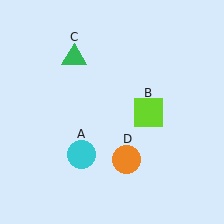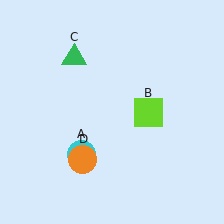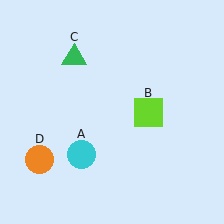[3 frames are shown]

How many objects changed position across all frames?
1 object changed position: orange circle (object D).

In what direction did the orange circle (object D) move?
The orange circle (object D) moved left.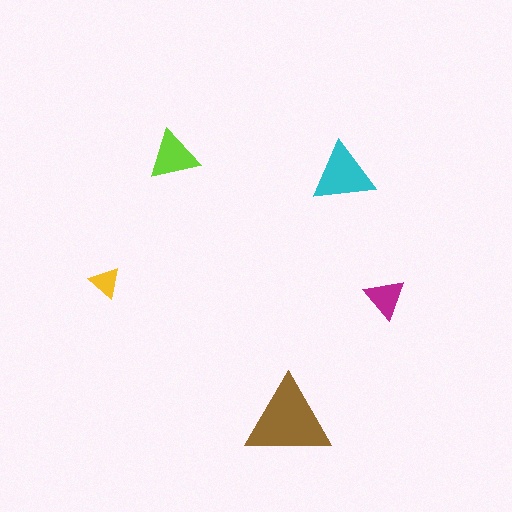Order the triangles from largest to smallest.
the brown one, the cyan one, the lime one, the magenta one, the yellow one.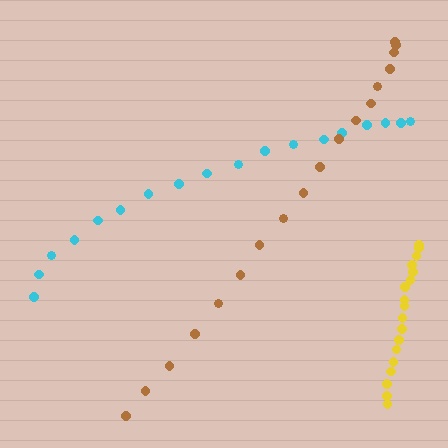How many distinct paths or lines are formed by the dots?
There are 3 distinct paths.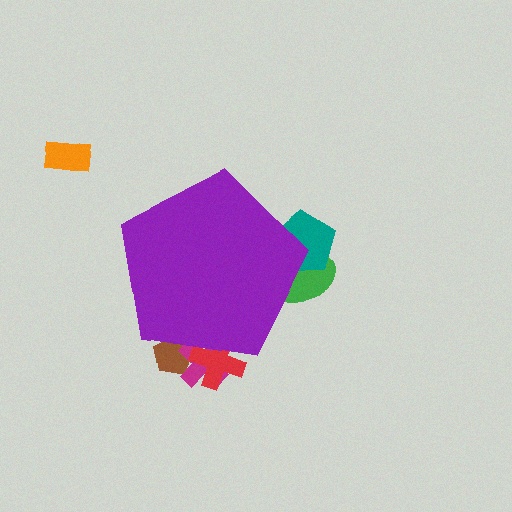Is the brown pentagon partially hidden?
Yes, the brown pentagon is partially hidden behind the purple pentagon.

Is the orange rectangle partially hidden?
No, the orange rectangle is fully visible.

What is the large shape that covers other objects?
A purple pentagon.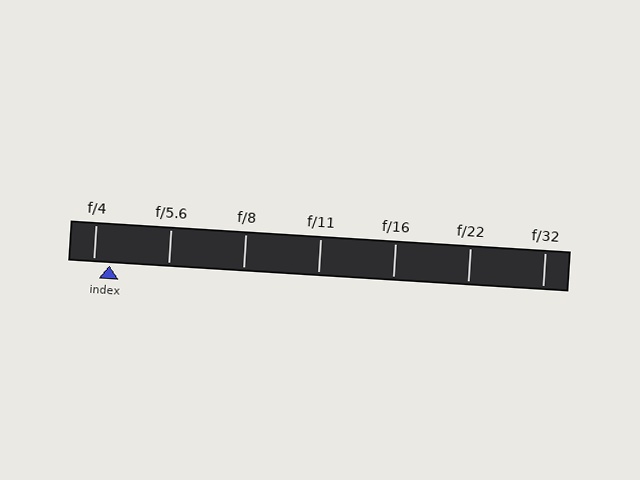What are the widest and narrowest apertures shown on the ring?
The widest aperture shown is f/4 and the narrowest is f/32.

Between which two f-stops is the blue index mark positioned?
The index mark is between f/4 and f/5.6.